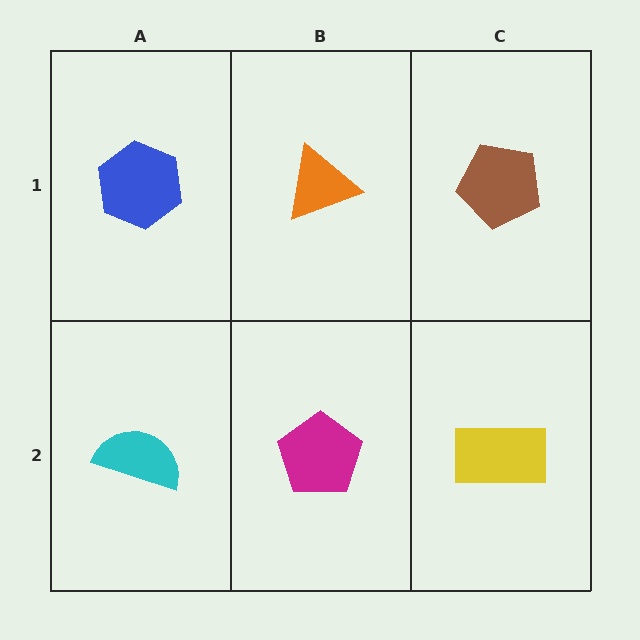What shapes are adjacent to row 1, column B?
A magenta pentagon (row 2, column B), a blue hexagon (row 1, column A), a brown pentagon (row 1, column C).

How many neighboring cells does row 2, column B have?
3.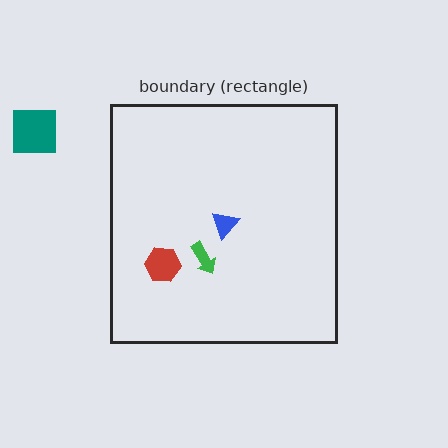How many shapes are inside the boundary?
3 inside, 1 outside.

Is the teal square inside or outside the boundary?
Outside.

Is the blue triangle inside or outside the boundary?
Inside.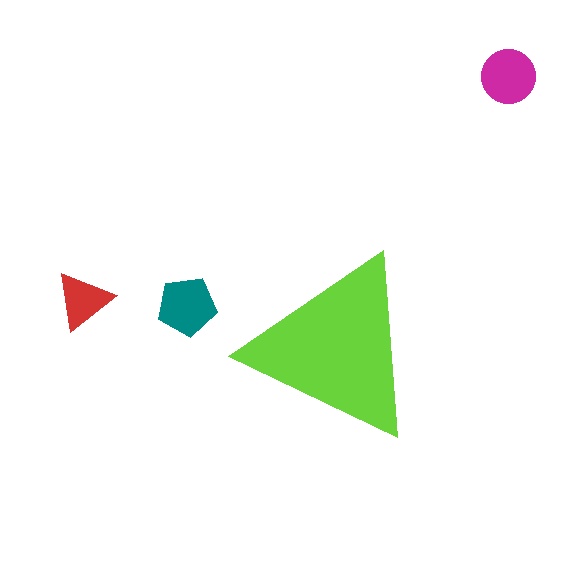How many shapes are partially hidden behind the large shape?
0 shapes are partially hidden.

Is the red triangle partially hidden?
No, the red triangle is fully visible.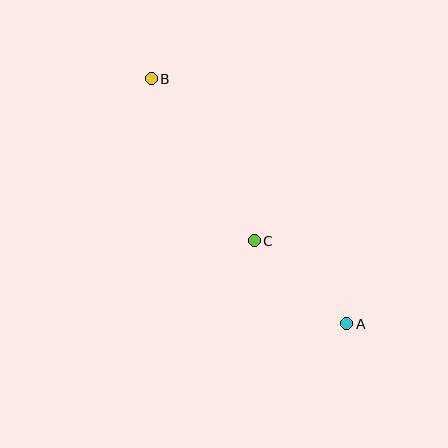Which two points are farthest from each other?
Points A and B are farthest from each other.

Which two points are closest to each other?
Points A and C are closest to each other.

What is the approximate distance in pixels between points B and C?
The distance between B and C is approximately 192 pixels.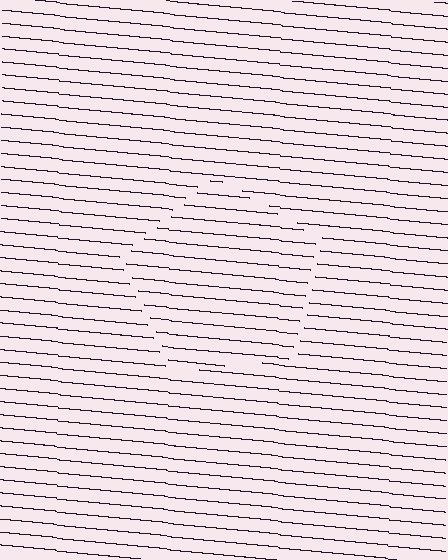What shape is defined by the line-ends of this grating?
An illusory pentagon. The interior of the shape contains the same grating, shifted by half a period — the contour is defined by the phase discontinuity where line-ends from the inner and outer gratings abut.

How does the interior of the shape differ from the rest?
The interior of the shape contains the same grating, shifted by half a period — the contour is defined by the phase discontinuity where line-ends from the inner and outer gratings abut.